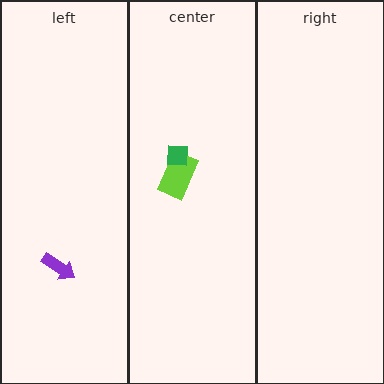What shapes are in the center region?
The lime rectangle, the green square.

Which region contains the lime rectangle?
The center region.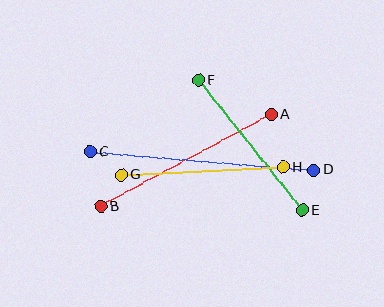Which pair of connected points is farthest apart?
Points C and D are farthest apart.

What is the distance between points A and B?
The distance is approximately 193 pixels.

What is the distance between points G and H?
The distance is approximately 162 pixels.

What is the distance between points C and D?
The distance is approximately 224 pixels.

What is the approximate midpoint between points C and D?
The midpoint is at approximately (202, 161) pixels.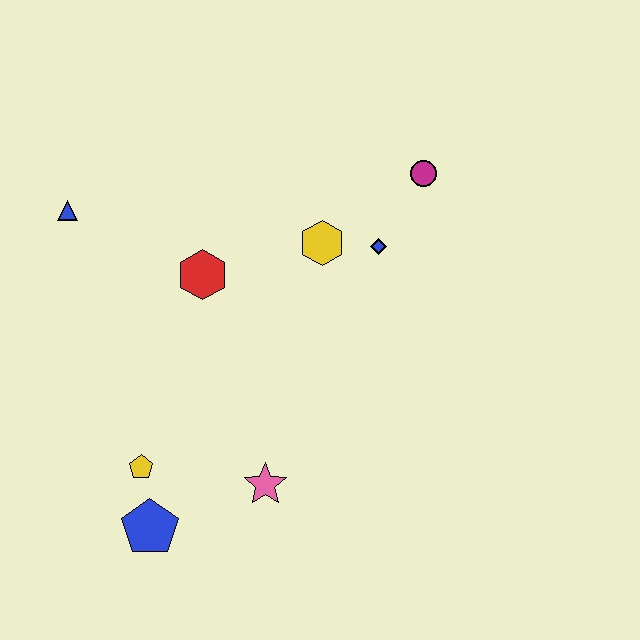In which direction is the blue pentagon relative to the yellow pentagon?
The blue pentagon is below the yellow pentagon.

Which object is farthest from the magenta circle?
The blue pentagon is farthest from the magenta circle.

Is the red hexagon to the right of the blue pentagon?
Yes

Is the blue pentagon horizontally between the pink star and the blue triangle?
Yes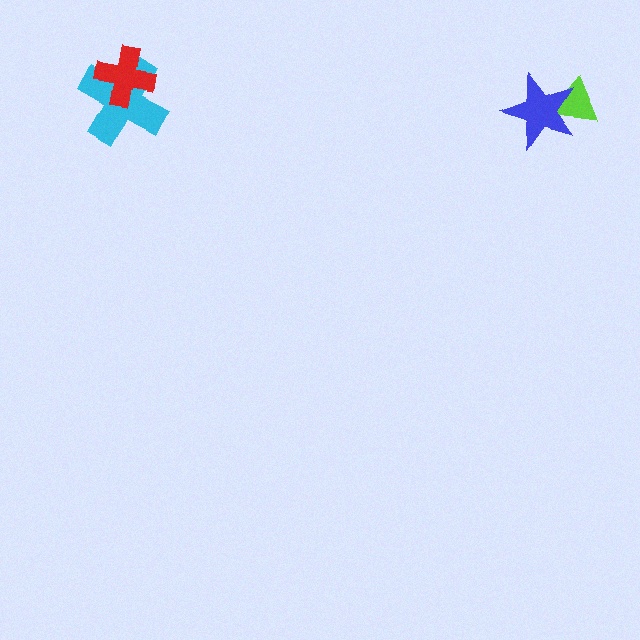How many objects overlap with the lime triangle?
1 object overlaps with the lime triangle.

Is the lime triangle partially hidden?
Yes, it is partially covered by another shape.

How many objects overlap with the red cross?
1 object overlaps with the red cross.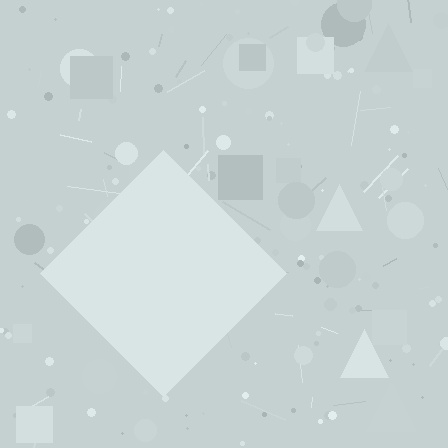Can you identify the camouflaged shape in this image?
The camouflaged shape is a diamond.